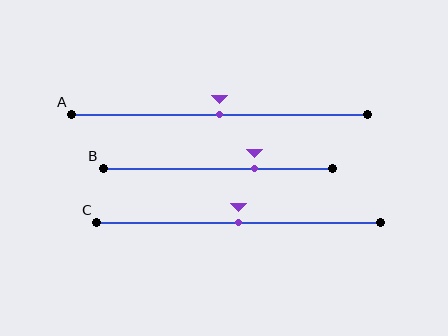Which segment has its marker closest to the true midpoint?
Segment A has its marker closest to the true midpoint.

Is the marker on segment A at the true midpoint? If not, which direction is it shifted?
Yes, the marker on segment A is at the true midpoint.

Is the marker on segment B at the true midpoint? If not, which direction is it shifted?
No, the marker on segment B is shifted to the right by about 16% of the segment length.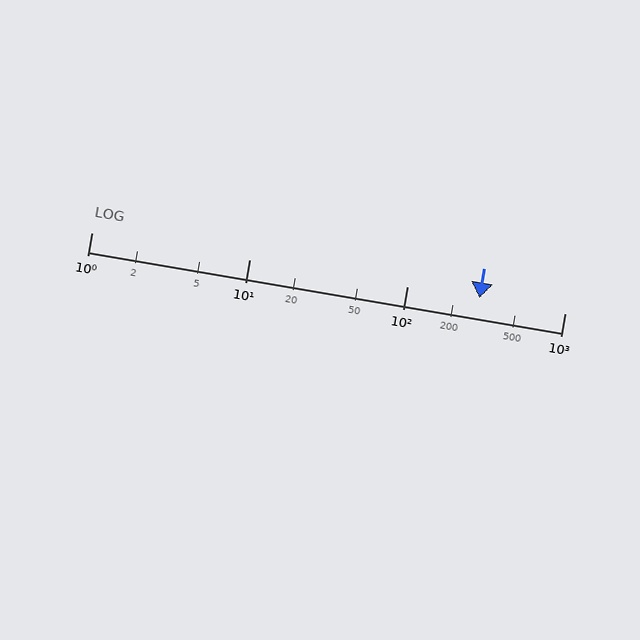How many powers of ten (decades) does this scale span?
The scale spans 3 decades, from 1 to 1000.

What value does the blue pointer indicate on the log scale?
The pointer indicates approximately 290.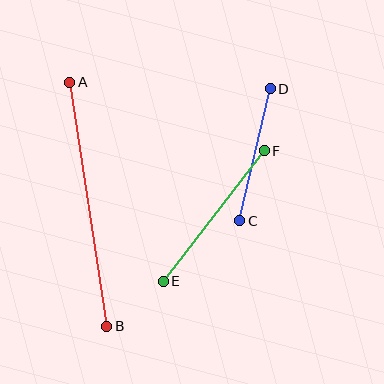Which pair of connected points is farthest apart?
Points A and B are farthest apart.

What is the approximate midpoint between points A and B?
The midpoint is at approximately (88, 204) pixels.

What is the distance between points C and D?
The distance is approximately 135 pixels.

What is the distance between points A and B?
The distance is approximately 247 pixels.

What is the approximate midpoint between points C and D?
The midpoint is at approximately (255, 155) pixels.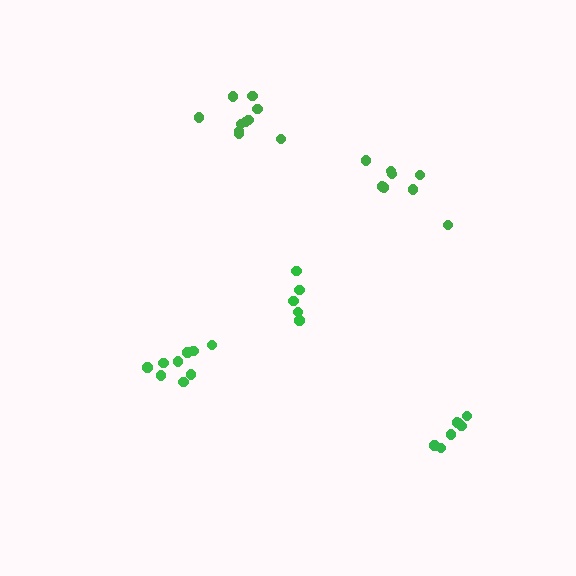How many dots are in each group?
Group 1: 9 dots, Group 2: 5 dots, Group 3: 9 dots, Group 4: 7 dots, Group 5: 10 dots (40 total).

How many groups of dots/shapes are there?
There are 5 groups.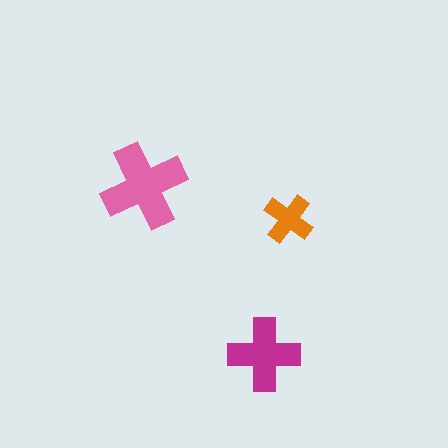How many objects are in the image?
There are 3 objects in the image.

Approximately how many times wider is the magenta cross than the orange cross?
About 1.5 times wider.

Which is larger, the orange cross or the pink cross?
The pink one.